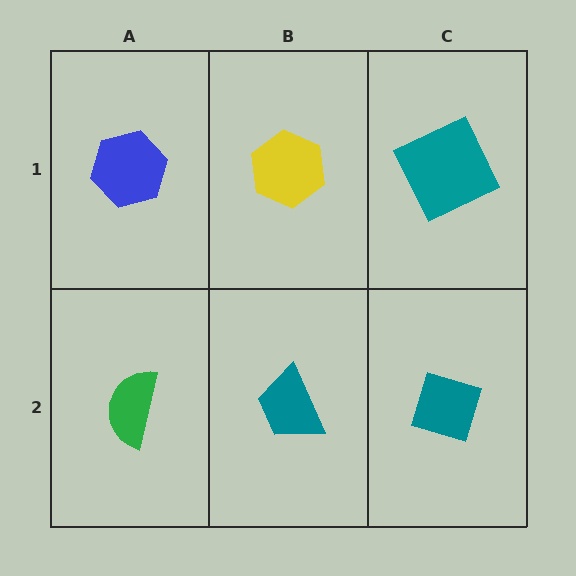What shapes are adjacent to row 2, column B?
A yellow hexagon (row 1, column B), a green semicircle (row 2, column A), a teal diamond (row 2, column C).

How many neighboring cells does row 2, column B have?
3.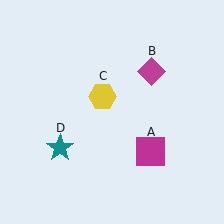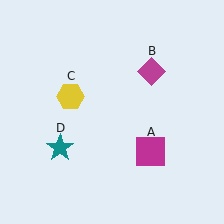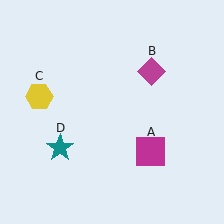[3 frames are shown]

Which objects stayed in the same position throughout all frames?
Magenta square (object A) and magenta diamond (object B) and teal star (object D) remained stationary.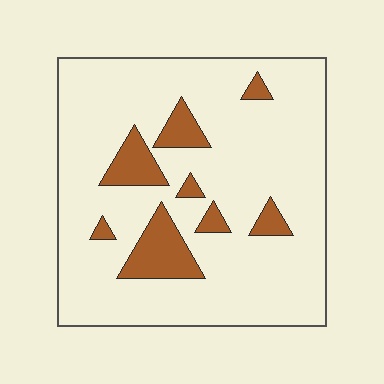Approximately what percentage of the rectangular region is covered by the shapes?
Approximately 15%.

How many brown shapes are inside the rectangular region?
8.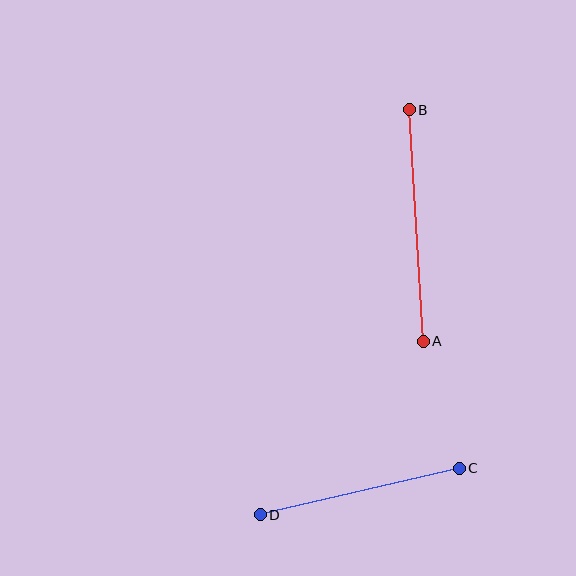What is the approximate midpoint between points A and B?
The midpoint is at approximately (416, 226) pixels.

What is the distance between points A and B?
The distance is approximately 232 pixels.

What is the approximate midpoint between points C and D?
The midpoint is at approximately (360, 492) pixels.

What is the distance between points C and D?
The distance is approximately 204 pixels.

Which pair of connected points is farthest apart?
Points A and B are farthest apart.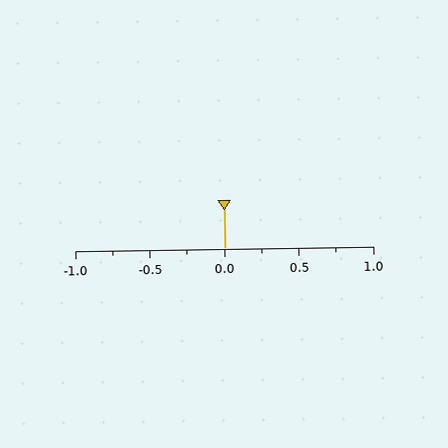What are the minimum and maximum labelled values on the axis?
The axis runs from -1.0 to 1.0.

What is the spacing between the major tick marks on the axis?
The major ticks are spaced 0.5 apart.